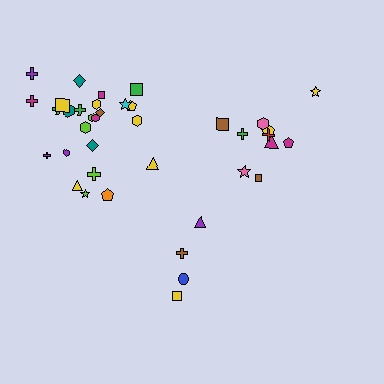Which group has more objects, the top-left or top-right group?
The top-left group.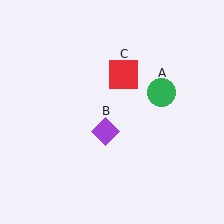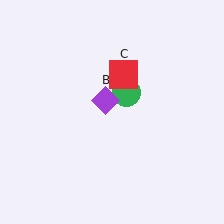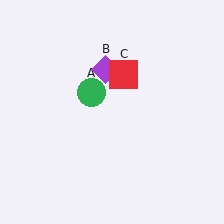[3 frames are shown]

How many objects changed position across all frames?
2 objects changed position: green circle (object A), purple diamond (object B).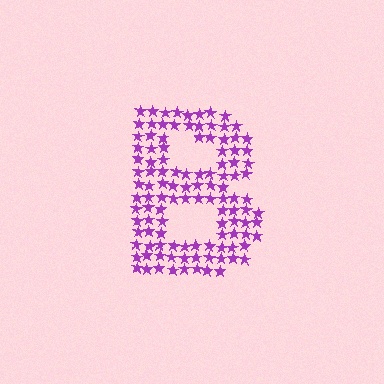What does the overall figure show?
The overall figure shows the letter B.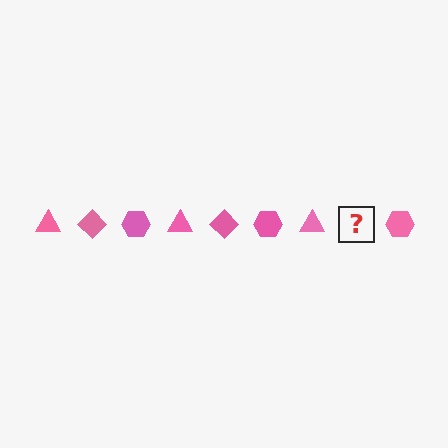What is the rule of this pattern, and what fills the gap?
The rule is that the pattern cycles through triangle, diamond, hexagon shapes in pink. The gap should be filled with a pink diamond.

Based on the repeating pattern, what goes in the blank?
The blank should be a pink diamond.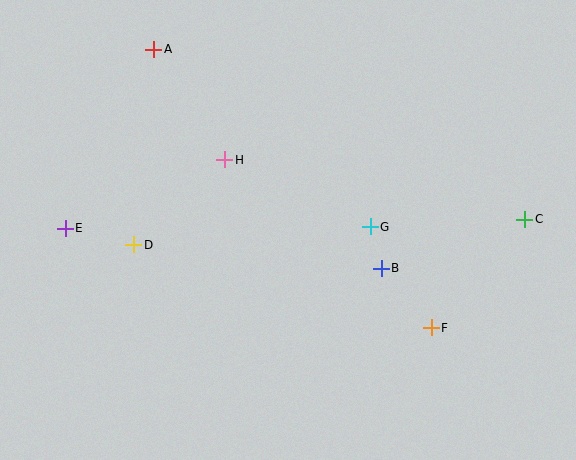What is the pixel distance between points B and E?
The distance between B and E is 319 pixels.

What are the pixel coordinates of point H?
Point H is at (225, 160).